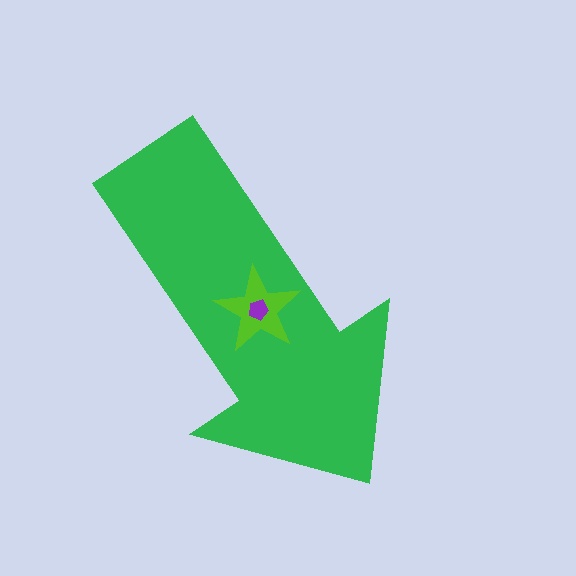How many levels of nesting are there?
3.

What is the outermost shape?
The green arrow.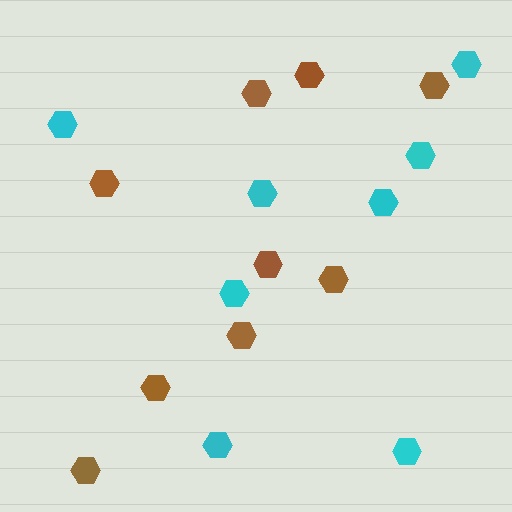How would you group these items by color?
There are 2 groups: one group of brown hexagons (9) and one group of cyan hexagons (8).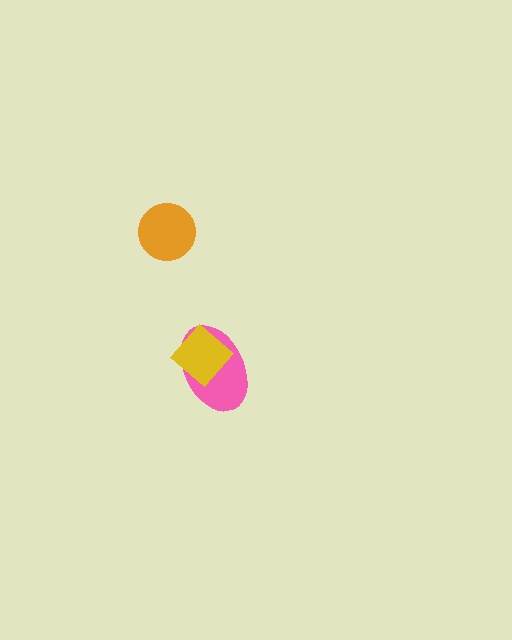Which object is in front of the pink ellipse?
The yellow diamond is in front of the pink ellipse.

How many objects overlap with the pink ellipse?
1 object overlaps with the pink ellipse.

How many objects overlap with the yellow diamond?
1 object overlaps with the yellow diamond.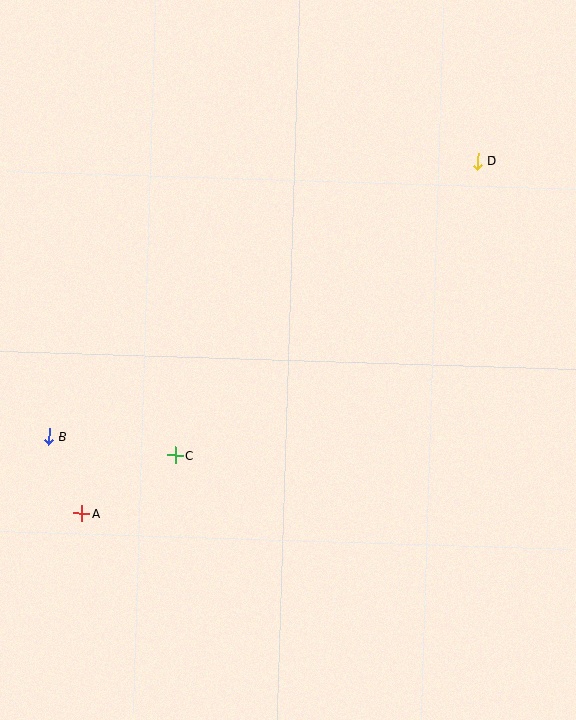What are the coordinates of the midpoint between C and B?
The midpoint between C and B is at (112, 446).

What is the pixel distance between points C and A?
The distance between C and A is 111 pixels.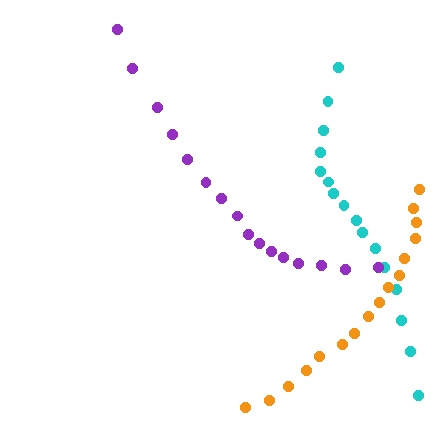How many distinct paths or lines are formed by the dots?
There are 3 distinct paths.